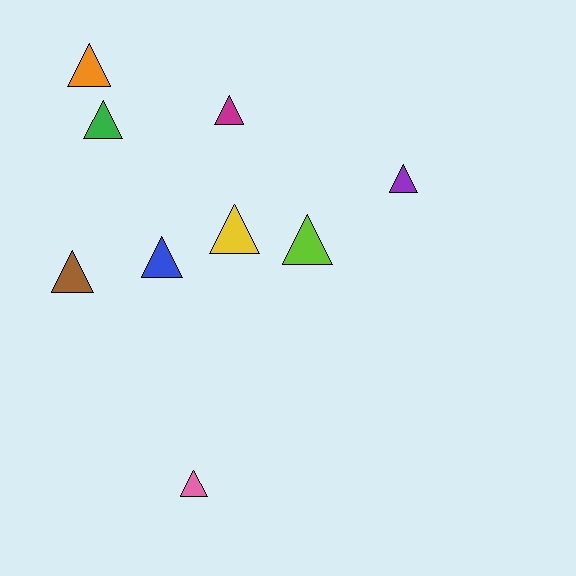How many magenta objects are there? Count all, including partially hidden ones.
There is 1 magenta object.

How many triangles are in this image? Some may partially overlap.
There are 9 triangles.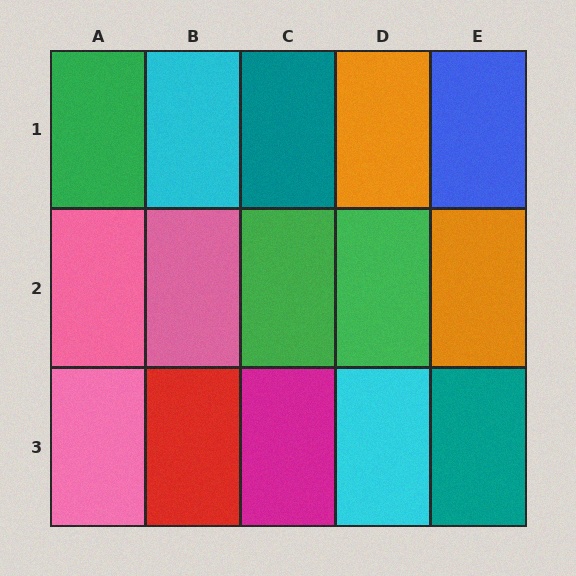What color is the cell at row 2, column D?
Green.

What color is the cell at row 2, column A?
Pink.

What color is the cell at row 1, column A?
Green.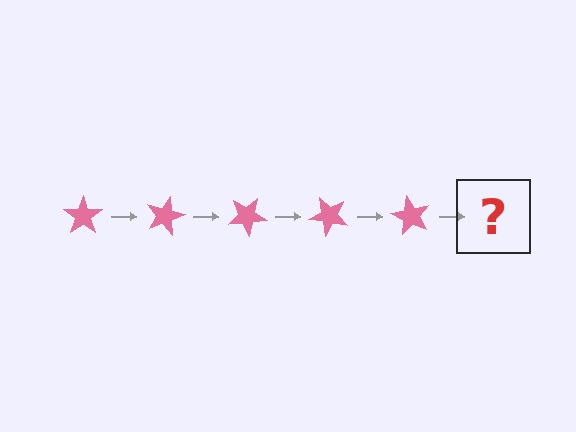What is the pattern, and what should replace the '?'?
The pattern is that the star rotates 15 degrees each step. The '?' should be a pink star rotated 75 degrees.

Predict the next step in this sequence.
The next step is a pink star rotated 75 degrees.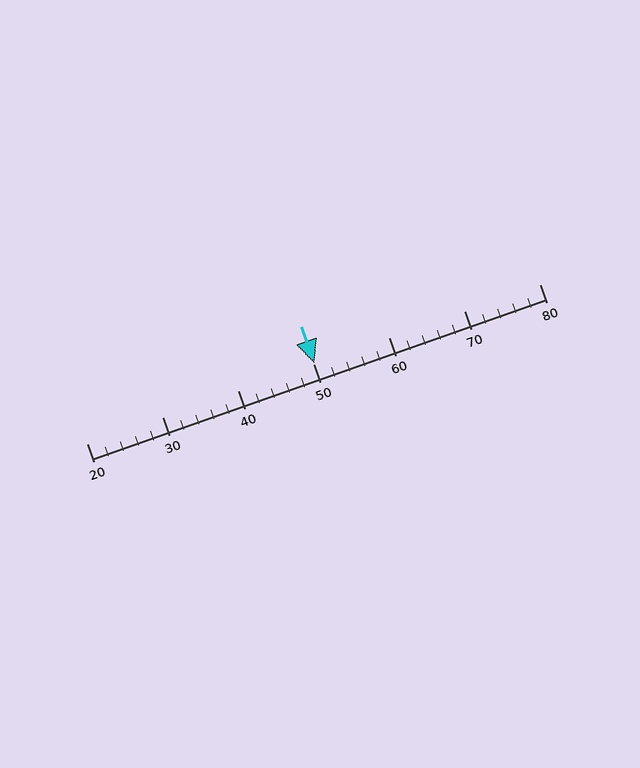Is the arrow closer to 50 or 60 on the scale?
The arrow is closer to 50.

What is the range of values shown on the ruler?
The ruler shows values from 20 to 80.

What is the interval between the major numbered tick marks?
The major tick marks are spaced 10 units apart.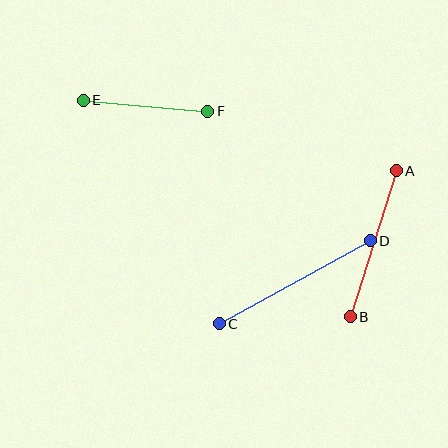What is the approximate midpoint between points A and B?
The midpoint is at approximately (373, 244) pixels.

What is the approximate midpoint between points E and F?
The midpoint is at approximately (146, 106) pixels.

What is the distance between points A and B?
The distance is approximately 153 pixels.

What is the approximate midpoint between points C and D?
The midpoint is at approximately (295, 282) pixels.